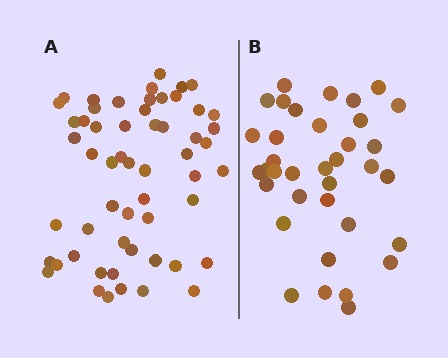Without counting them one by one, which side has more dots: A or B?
Region A (the left region) has more dots.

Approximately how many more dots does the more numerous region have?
Region A has approximately 20 more dots than region B.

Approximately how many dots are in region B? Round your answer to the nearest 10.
About 40 dots. (The exact count is 36, which rounds to 40.)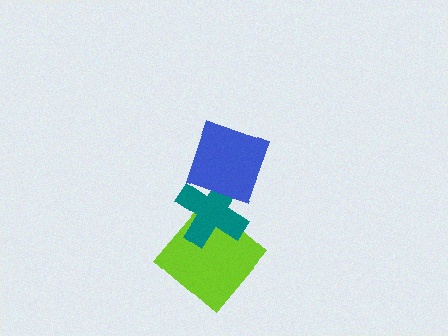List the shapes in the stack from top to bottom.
From top to bottom: the blue square, the teal cross, the lime diamond.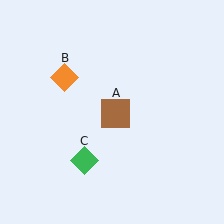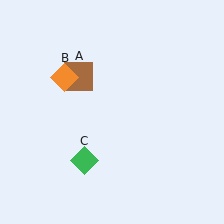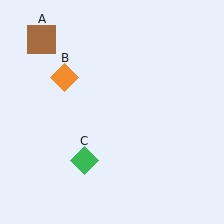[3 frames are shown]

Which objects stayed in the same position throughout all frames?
Orange diamond (object B) and green diamond (object C) remained stationary.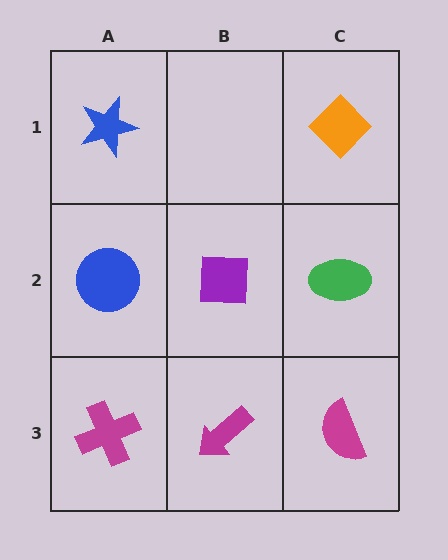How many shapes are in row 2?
3 shapes.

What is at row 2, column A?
A blue circle.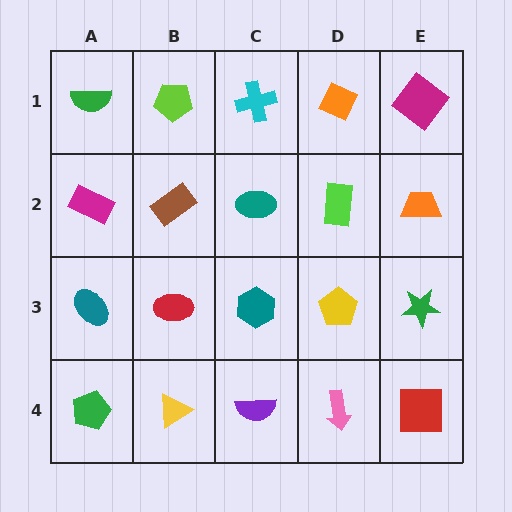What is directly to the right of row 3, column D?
A green star.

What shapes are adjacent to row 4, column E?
A green star (row 3, column E), a pink arrow (row 4, column D).